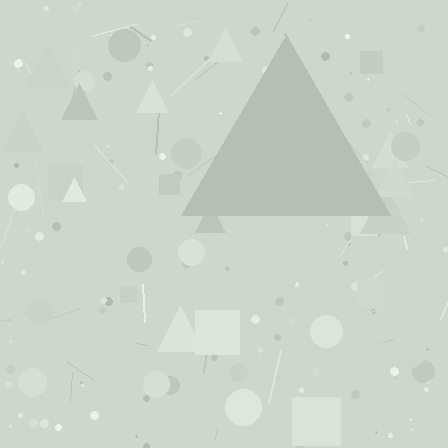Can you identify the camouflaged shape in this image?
The camouflaged shape is a triangle.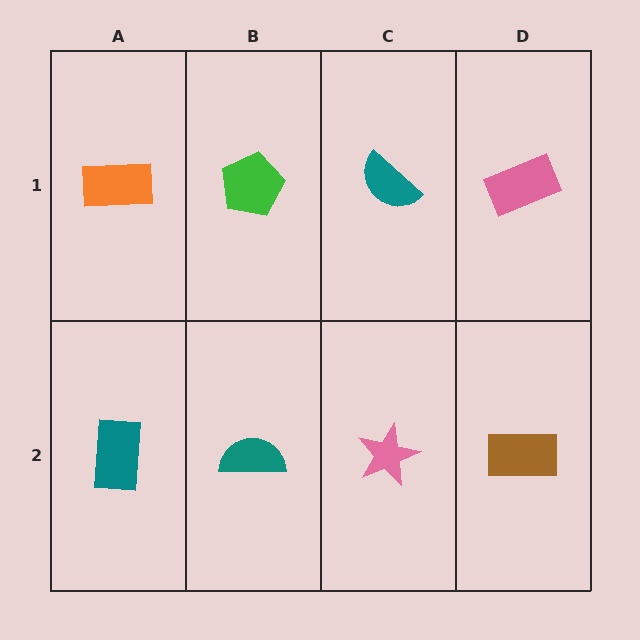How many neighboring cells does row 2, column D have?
2.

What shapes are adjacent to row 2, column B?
A green pentagon (row 1, column B), a teal rectangle (row 2, column A), a pink star (row 2, column C).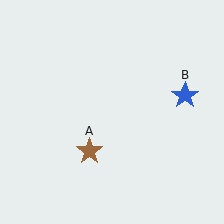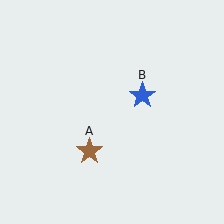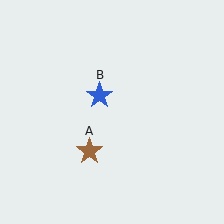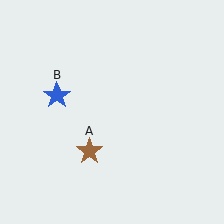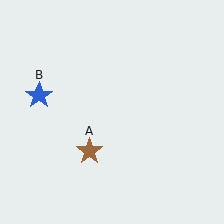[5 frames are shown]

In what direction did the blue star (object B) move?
The blue star (object B) moved left.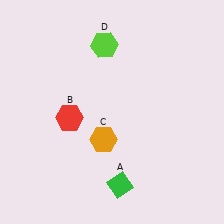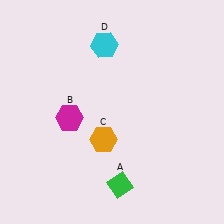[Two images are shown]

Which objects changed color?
B changed from red to magenta. D changed from lime to cyan.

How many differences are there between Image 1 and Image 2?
There are 2 differences between the two images.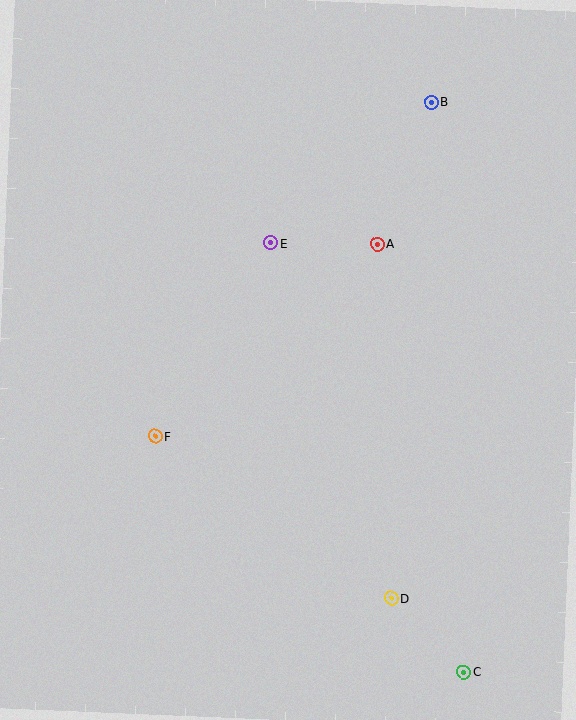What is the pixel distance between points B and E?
The distance between B and E is 213 pixels.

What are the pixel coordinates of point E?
Point E is at (271, 243).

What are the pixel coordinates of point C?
Point C is at (464, 672).